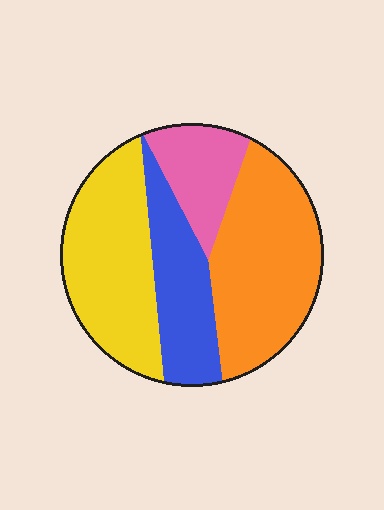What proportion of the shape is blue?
Blue covers roughly 20% of the shape.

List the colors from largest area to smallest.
From largest to smallest: orange, yellow, blue, pink.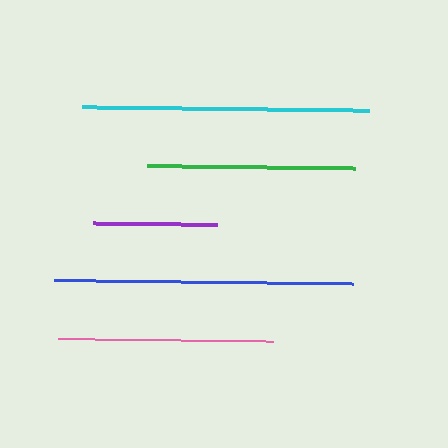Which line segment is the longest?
The blue line is the longest at approximately 299 pixels.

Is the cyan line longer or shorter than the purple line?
The cyan line is longer than the purple line.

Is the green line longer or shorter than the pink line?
The pink line is longer than the green line.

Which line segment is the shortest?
The purple line is the shortest at approximately 124 pixels.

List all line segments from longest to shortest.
From longest to shortest: blue, cyan, pink, green, purple.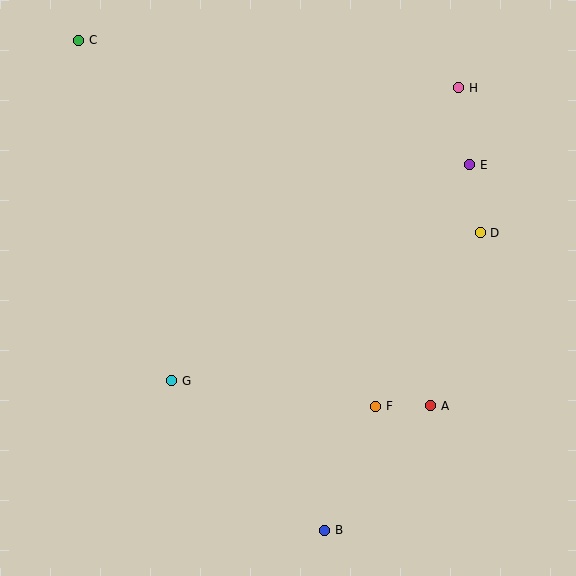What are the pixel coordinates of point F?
Point F is at (376, 406).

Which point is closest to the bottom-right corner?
Point A is closest to the bottom-right corner.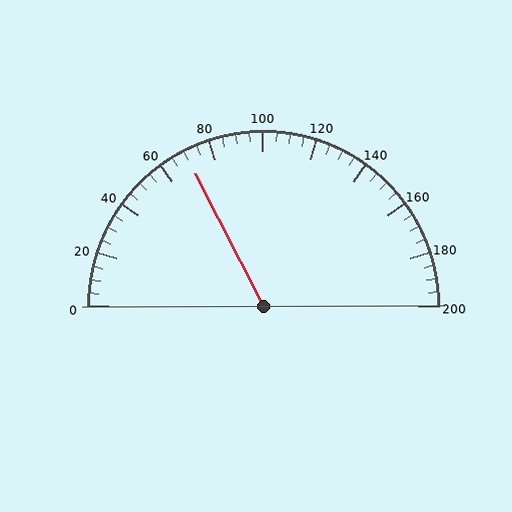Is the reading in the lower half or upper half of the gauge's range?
The reading is in the lower half of the range (0 to 200).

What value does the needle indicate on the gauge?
The needle indicates approximately 70.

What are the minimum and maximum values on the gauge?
The gauge ranges from 0 to 200.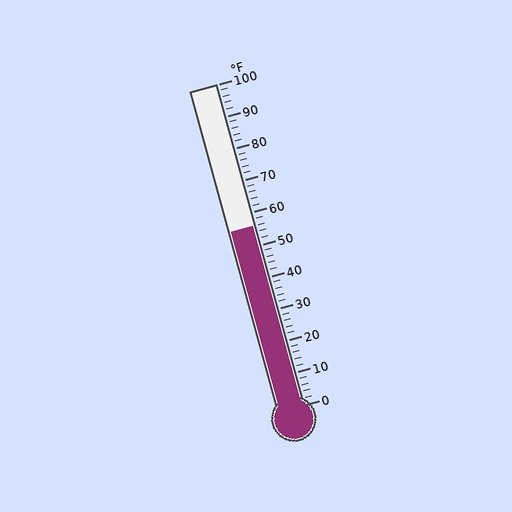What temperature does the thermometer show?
The thermometer shows approximately 56°F.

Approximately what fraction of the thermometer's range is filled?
The thermometer is filled to approximately 55% of its range.